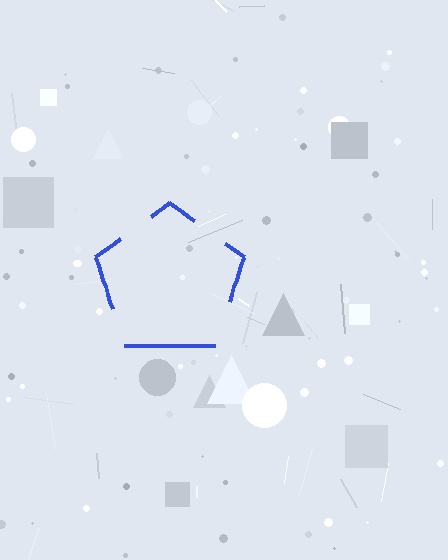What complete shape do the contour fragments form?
The contour fragments form a pentagon.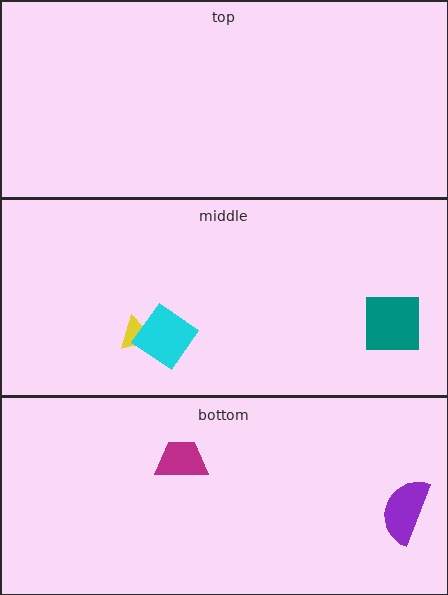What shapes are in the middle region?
The yellow triangle, the teal square, the cyan diamond.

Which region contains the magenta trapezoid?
The bottom region.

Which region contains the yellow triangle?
The middle region.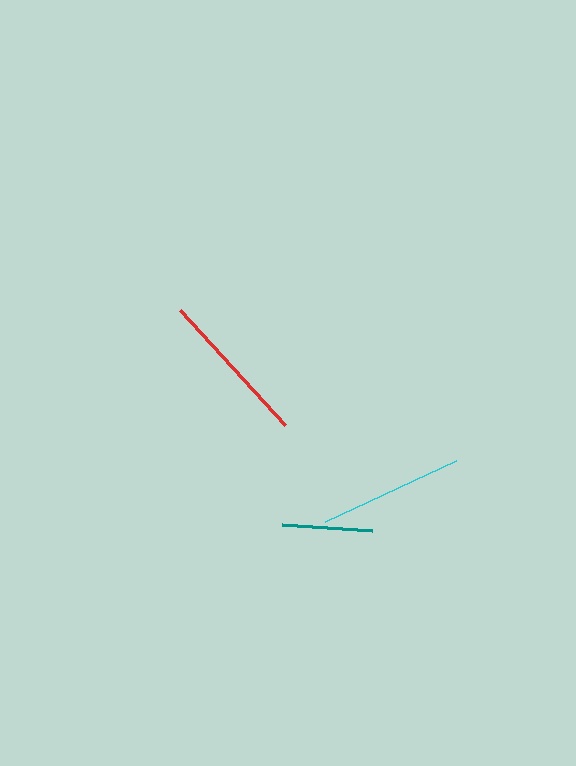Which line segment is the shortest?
The teal line is the shortest at approximately 90 pixels.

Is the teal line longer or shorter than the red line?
The red line is longer than the teal line.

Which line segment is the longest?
The red line is the longest at approximately 155 pixels.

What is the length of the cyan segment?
The cyan segment is approximately 144 pixels long.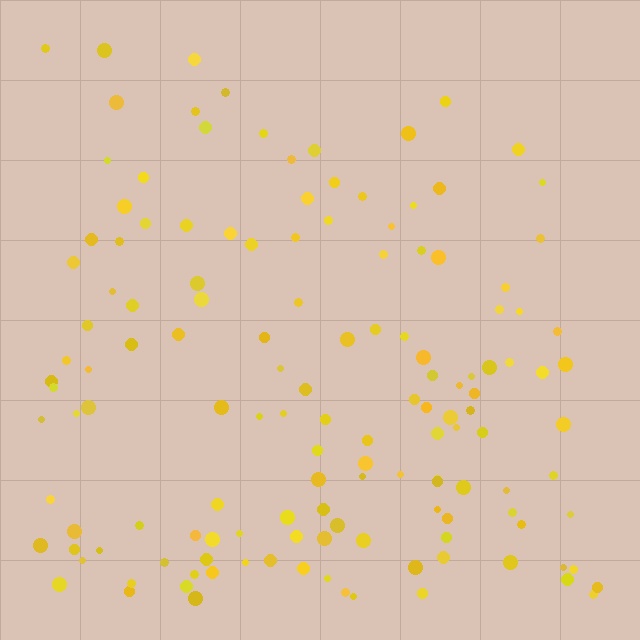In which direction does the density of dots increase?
From top to bottom, with the bottom side densest.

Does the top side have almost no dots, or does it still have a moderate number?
Still a moderate number, just noticeably fewer than the bottom.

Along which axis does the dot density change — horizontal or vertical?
Vertical.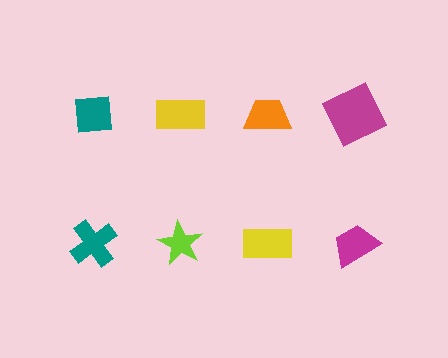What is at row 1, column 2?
A yellow rectangle.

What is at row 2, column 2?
A lime star.